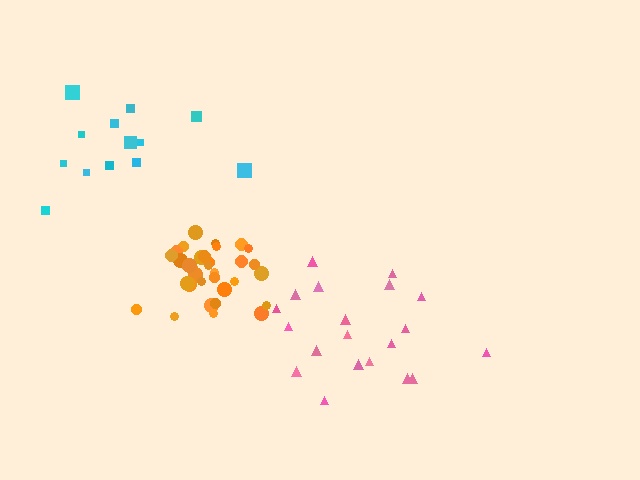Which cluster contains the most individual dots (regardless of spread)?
Orange (35).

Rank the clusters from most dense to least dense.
orange, pink, cyan.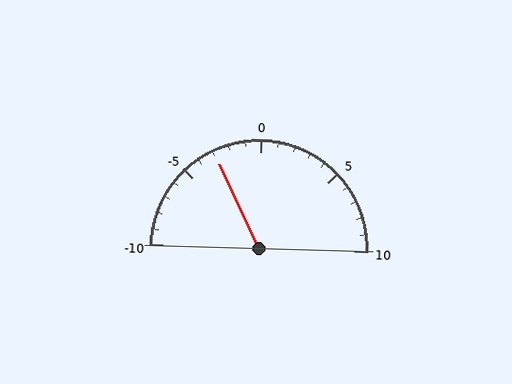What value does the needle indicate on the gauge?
The needle indicates approximately -3.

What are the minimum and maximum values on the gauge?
The gauge ranges from -10 to 10.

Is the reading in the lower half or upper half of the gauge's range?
The reading is in the lower half of the range (-10 to 10).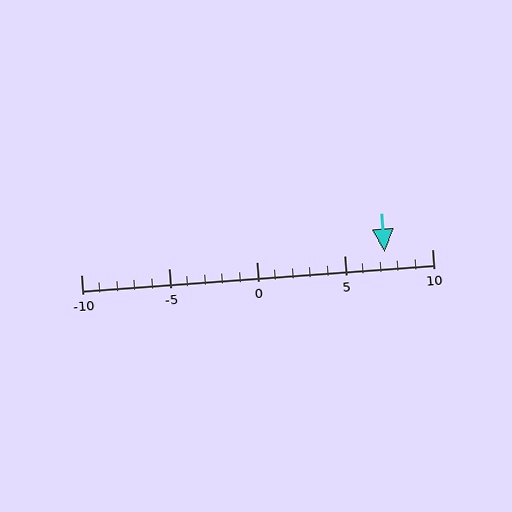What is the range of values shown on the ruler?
The ruler shows values from -10 to 10.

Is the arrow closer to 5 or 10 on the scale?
The arrow is closer to 5.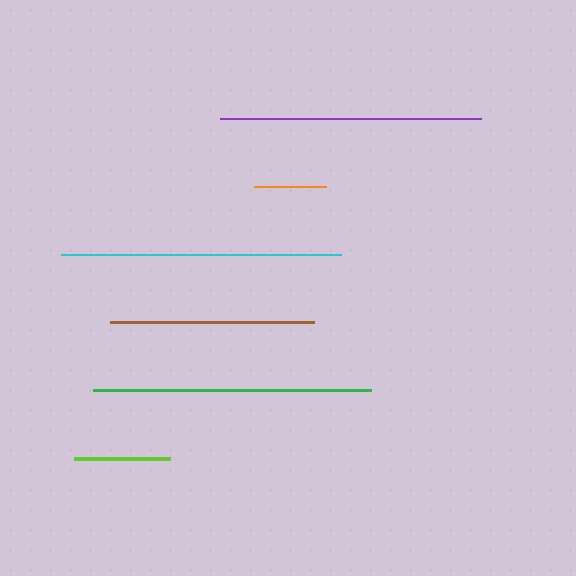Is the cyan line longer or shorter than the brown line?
The cyan line is longer than the brown line.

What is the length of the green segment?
The green segment is approximately 278 pixels long.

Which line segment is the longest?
The cyan line is the longest at approximately 279 pixels.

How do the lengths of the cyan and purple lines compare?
The cyan and purple lines are approximately the same length.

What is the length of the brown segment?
The brown segment is approximately 203 pixels long.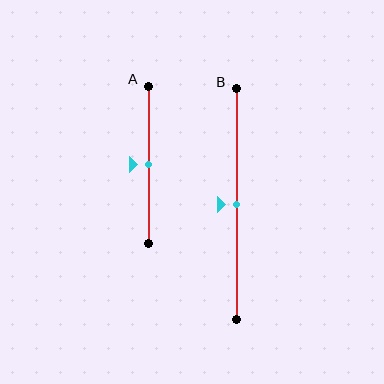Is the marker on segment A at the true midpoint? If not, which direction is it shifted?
Yes, the marker on segment A is at the true midpoint.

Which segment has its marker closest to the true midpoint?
Segment A has its marker closest to the true midpoint.